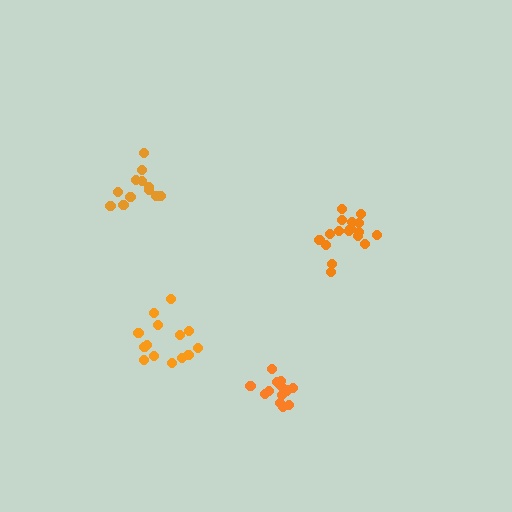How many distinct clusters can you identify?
There are 4 distinct clusters.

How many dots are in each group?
Group 1: 17 dots, Group 2: 13 dots, Group 3: 14 dots, Group 4: 12 dots (56 total).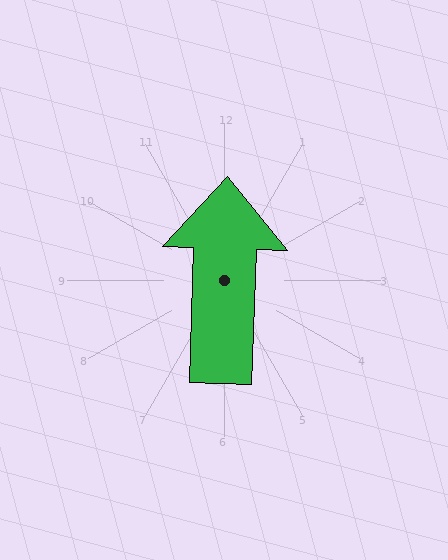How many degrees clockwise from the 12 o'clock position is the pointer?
Approximately 2 degrees.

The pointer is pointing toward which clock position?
Roughly 12 o'clock.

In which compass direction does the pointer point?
North.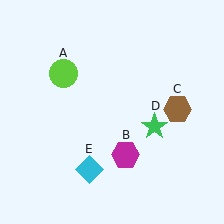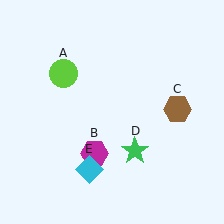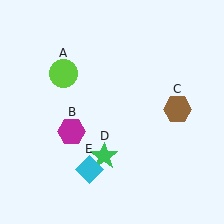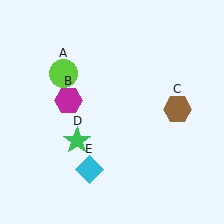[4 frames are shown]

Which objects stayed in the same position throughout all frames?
Lime circle (object A) and brown hexagon (object C) and cyan diamond (object E) remained stationary.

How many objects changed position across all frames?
2 objects changed position: magenta hexagon (object B), green star (object D).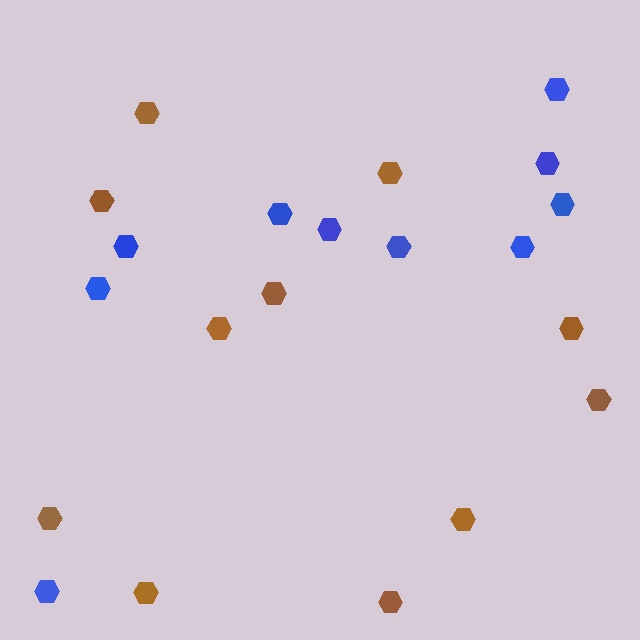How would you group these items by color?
There are 2 groups: one group of blue hexagons (10) and one group of brown hexagons (11).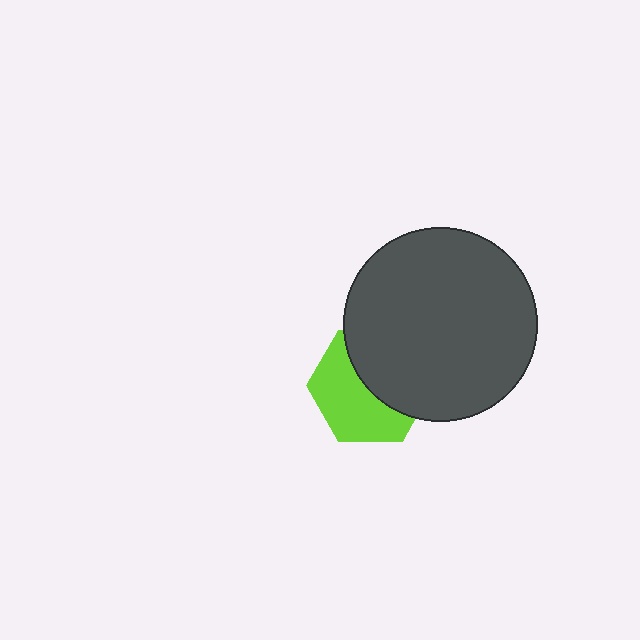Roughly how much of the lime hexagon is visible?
About half of it is visible (roughly 52%).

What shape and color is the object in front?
The object in front is a dark gray circle.